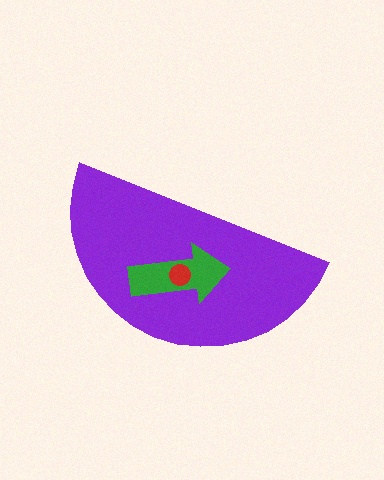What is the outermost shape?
The purple semicircle.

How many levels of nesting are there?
3.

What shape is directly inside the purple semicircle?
The green arrow.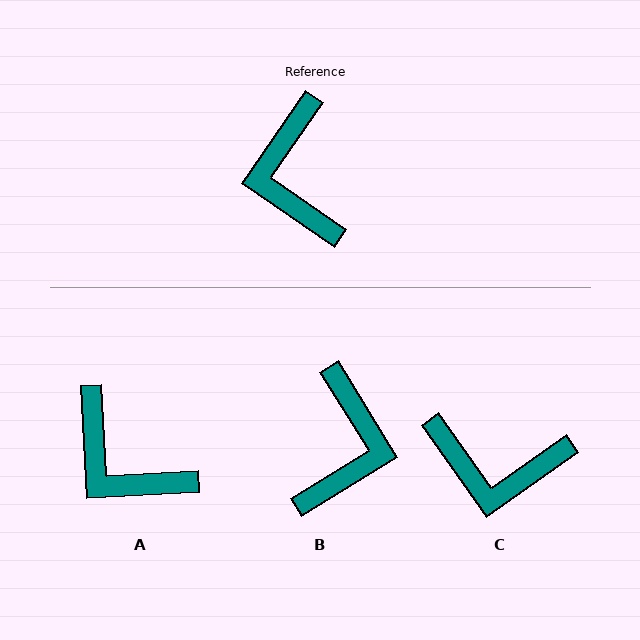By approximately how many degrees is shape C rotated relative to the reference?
Approximately 70 degrees counter-clockwise.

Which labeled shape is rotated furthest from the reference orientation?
B, about 156 degrees away.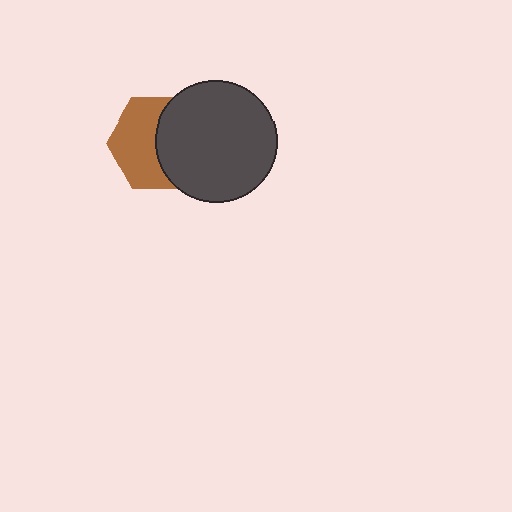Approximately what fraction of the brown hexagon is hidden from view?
Roughly 47% of the brown hexagon is hidden behind the dark gray circle.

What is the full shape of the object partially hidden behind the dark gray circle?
The partially hidden object is a brown hexagon.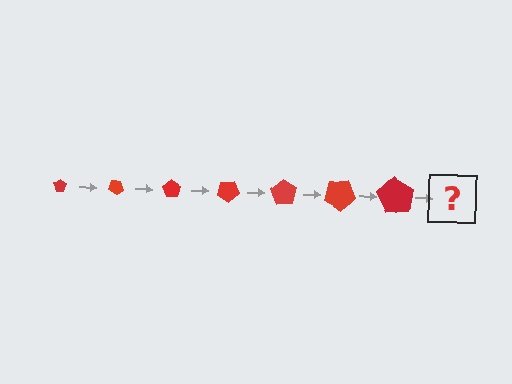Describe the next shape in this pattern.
It should be a pentagon, larger than the previous one and rotated 245 degrees from the start.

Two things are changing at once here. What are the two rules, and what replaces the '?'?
The two rules are that the pentagon grows larger each step and it rotates 35 degrees each step. The '?' should be a pentagon, larger than the previous one and rotated 245 degrees from the start.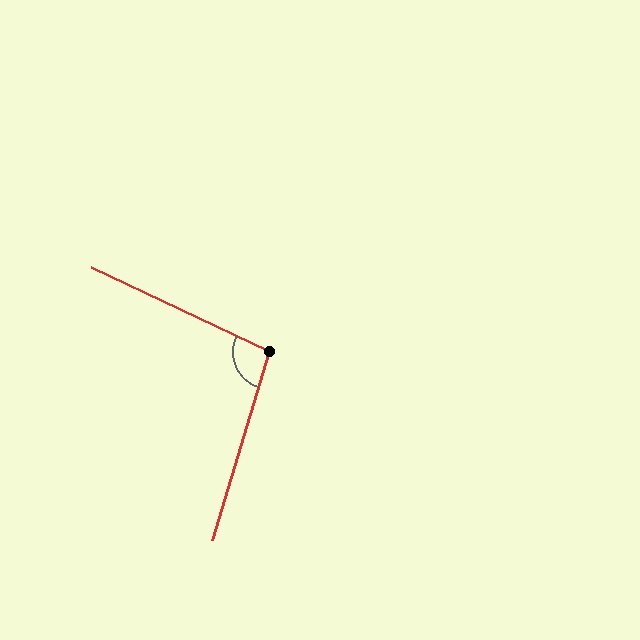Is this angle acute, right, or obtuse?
It is obtuse.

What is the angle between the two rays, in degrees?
Approximately 98 degrees.